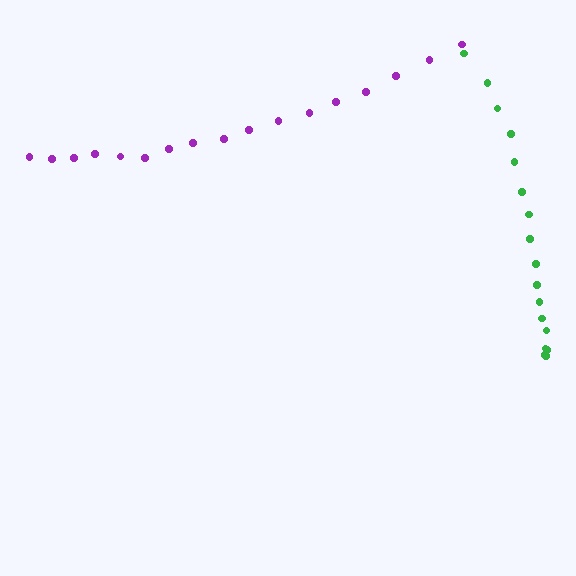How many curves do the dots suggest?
There are 2 distinct paths.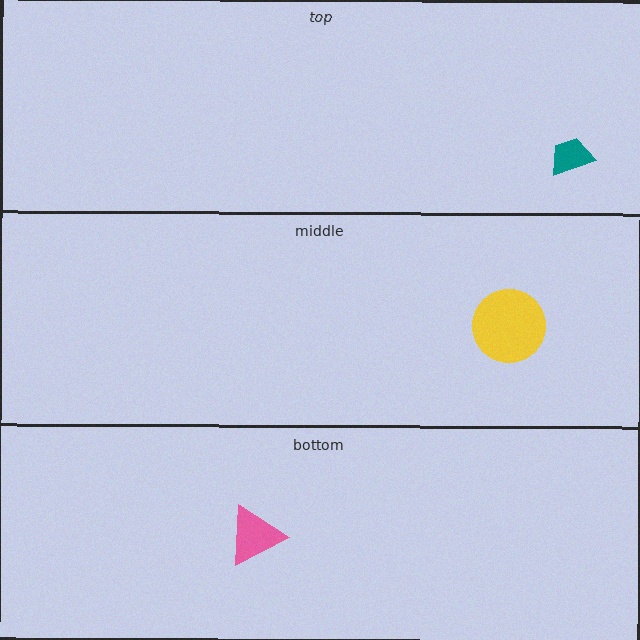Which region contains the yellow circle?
The middle region.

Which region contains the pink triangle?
The bottom region.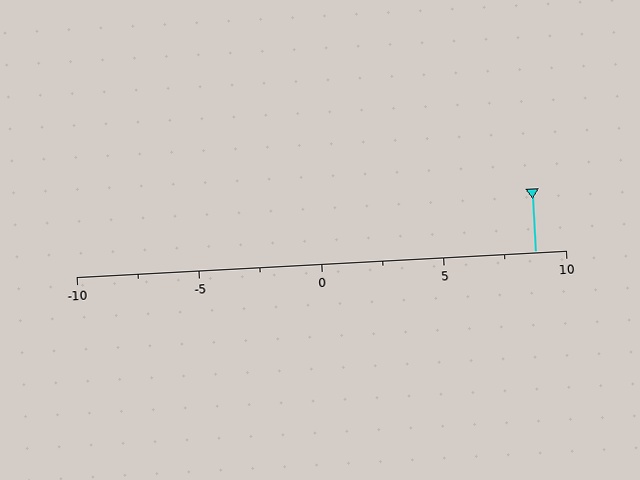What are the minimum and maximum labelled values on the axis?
The axis runs from -10 to 10.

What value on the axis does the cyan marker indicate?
The marker indicates approximately 8.8.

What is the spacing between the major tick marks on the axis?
The major ticks are spaced 5 apart.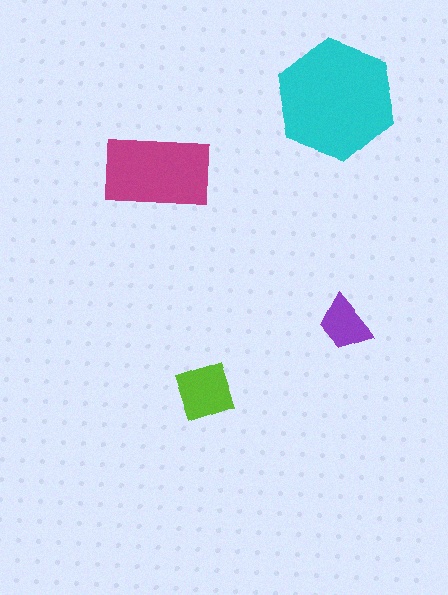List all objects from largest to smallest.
The cyan hexagon, the magenta rectangle, the lime diamond, the purple trapezoid.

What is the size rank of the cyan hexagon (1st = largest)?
1st.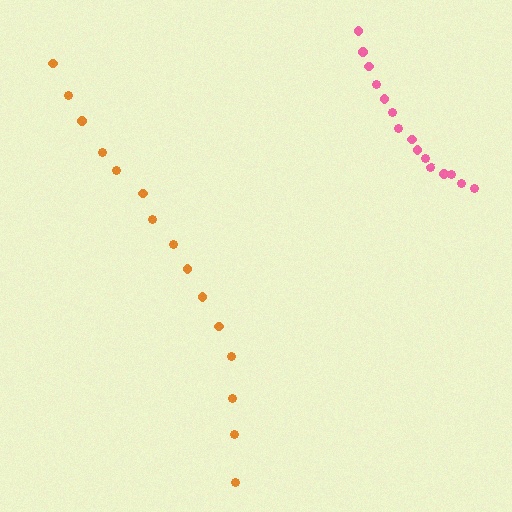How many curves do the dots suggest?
There are 2 distinct paths.